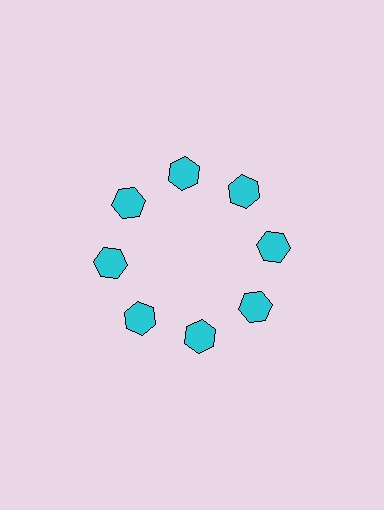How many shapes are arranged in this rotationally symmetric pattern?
There are 8 shapes, arranged in 8 groups of 1.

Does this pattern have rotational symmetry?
Yes, this pattern has 8-fold rotational symmetry. It looks the same after rotating 45 degrees around the center.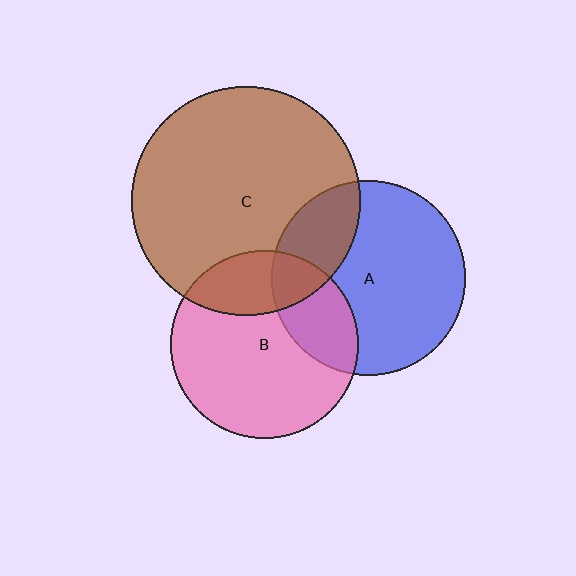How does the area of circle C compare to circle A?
Approximately 1.4 times.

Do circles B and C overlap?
Yes.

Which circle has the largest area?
Circle C (brown).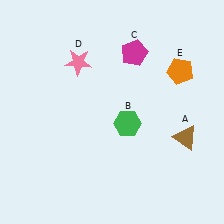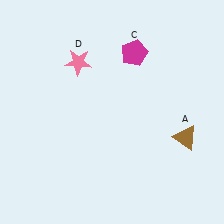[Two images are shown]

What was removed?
The orange pentagon (E), the green hexagon (B) were removed in Image 2.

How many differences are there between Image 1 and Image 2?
There are 2 differences between the two images.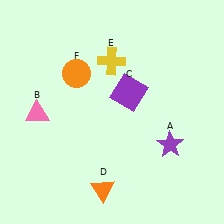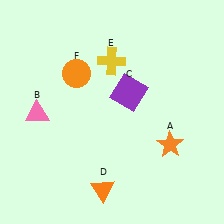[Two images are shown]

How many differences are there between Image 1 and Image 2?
There is 1 difference between the two images.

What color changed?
The star (A) changed from purple in Image 1 to orange in Image 2.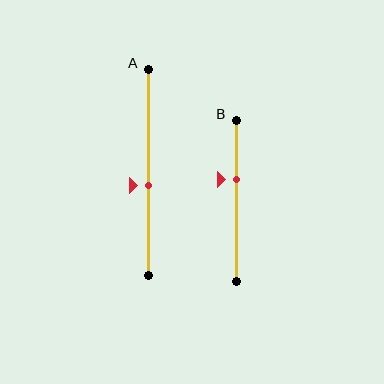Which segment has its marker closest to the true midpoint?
Segment A has its marker closest to the true midpoint.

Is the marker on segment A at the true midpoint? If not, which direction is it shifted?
No, the marker on segment A is shifted downward by about 6% of the segment length.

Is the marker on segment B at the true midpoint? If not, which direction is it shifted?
No, the marker on segment B is shifted upward by about 14% of the segment length.